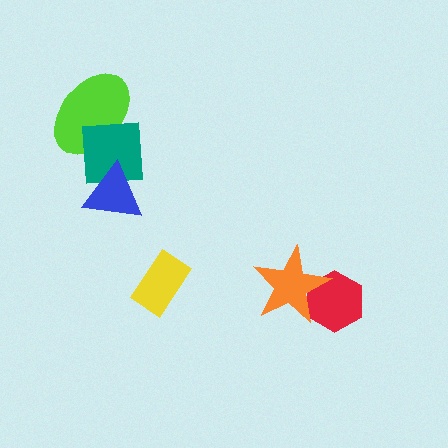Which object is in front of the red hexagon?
The orange star is in front of the red hexagon.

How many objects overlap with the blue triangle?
1 object overlaps with the blue triangle.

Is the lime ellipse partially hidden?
Yes, it is partially covered by another shape.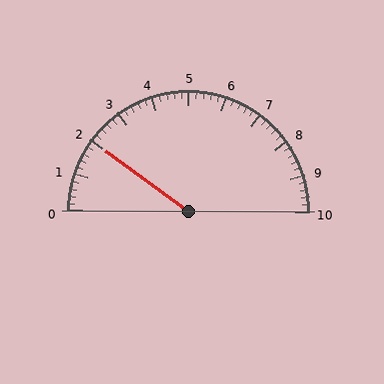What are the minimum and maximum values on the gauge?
The gauge ranges from 0 to 10.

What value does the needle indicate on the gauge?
The needle indicates approximately 2.0.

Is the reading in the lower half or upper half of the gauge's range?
The reading is in the lower half of the range (0 to 10).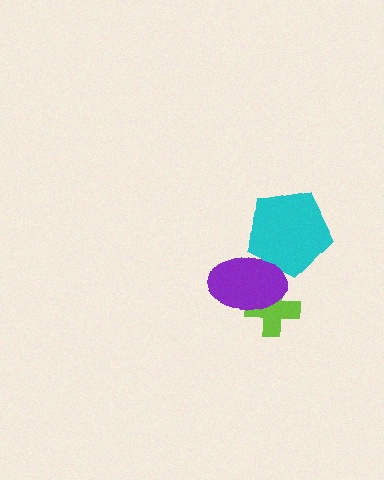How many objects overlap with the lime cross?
1 object overlaps with the lime cross.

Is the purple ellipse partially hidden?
No, no other shape covers it.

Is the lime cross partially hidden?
Yes, it is partially covered by another shape.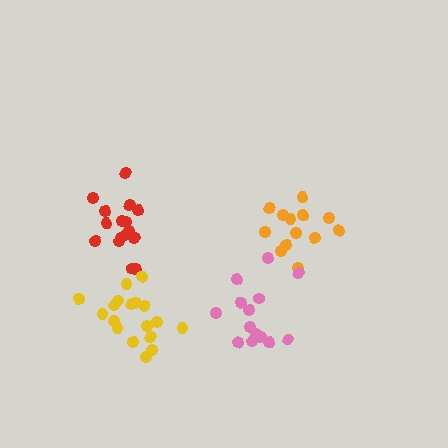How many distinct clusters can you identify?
There are 4 distinct clusters.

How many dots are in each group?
Group 1: 16 dots, Group 2: 13 dots, Group 3: 18 dots, Group 4: 14 dots (61 total).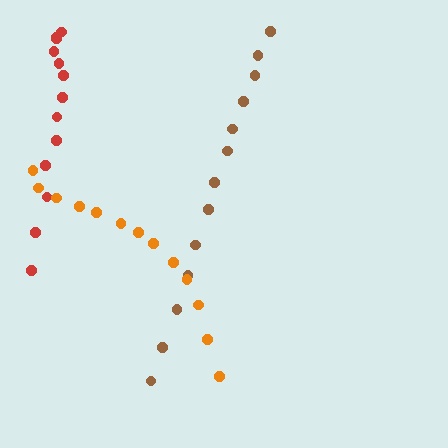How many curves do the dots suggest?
There are 3 distinct paths.